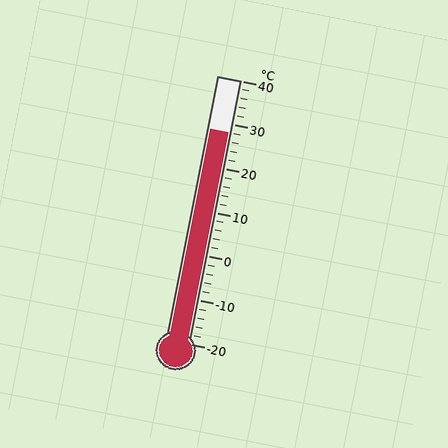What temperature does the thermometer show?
The thermometer shows approximately 28°C.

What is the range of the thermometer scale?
The thermometer scale ranges from -20°C to 40°C.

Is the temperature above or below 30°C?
The temperature is below 30°C.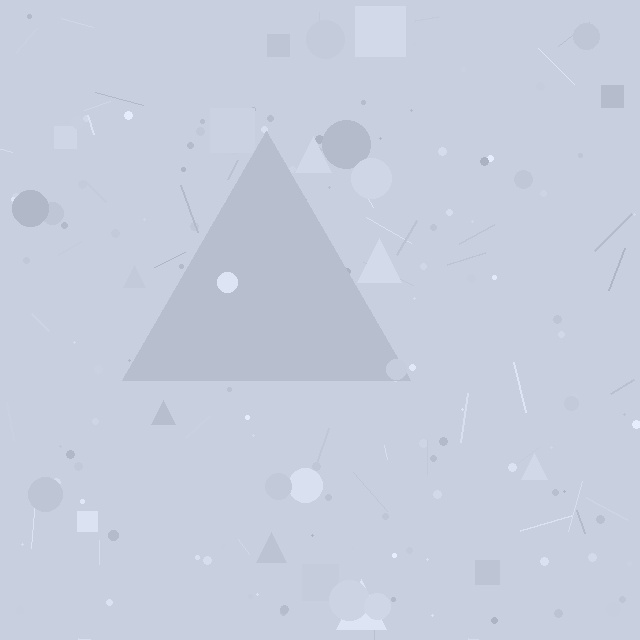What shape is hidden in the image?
A triangle is hidden in the image.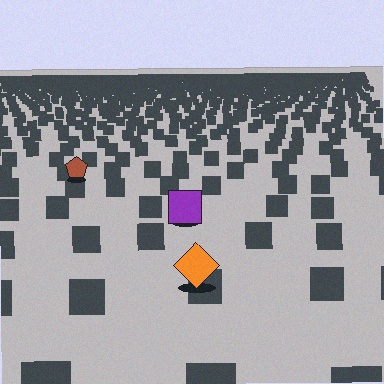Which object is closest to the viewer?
The orange diamond is closest. The texture marks near it are larger and more spread out.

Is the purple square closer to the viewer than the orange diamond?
No. The orange diamond is closer — you can tell from the texture gradient: the ground texture is coarser near it.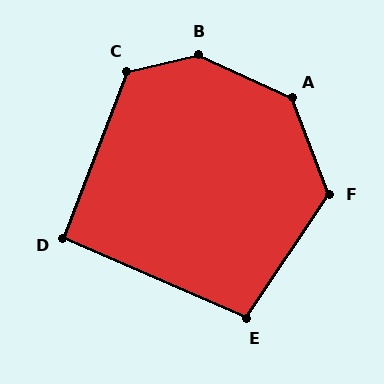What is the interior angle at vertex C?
Approximately 124 degrees (obtuse).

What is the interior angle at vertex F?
Approximately 125 degrees (obtuse).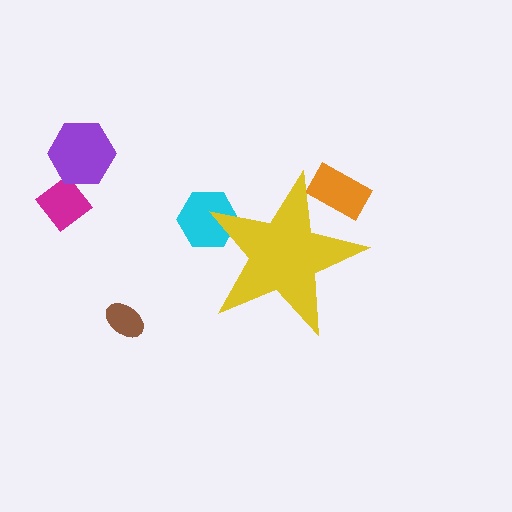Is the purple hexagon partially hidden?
No, the purple hexagon is fully visible.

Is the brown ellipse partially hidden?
No, the brown ellipse is fully visible.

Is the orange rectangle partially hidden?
Yes, the orange rectangle is partially hidden behind the yellow star.